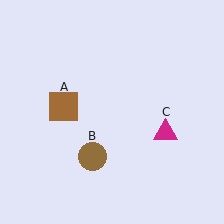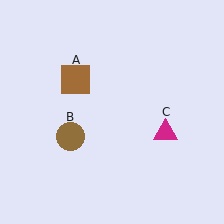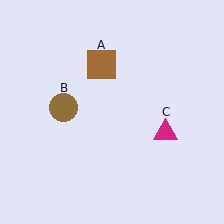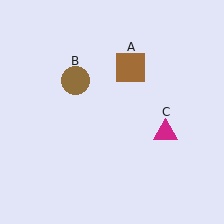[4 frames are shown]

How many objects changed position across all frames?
2 objects changed position: brown square (object A), brown circle (object B).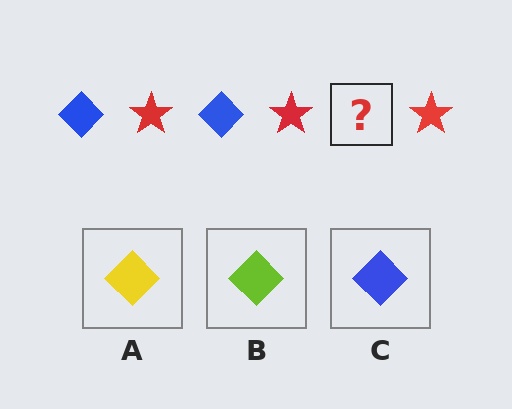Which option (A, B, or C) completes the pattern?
C.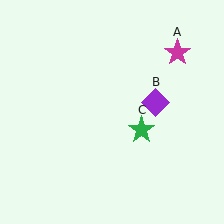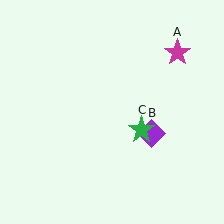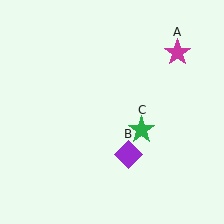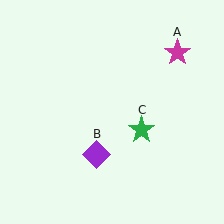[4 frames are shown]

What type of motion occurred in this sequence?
The purple diamond (object B) rotated clockwise around the center of the scene.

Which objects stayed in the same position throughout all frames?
Magenta star (object A) and green star (object C) remained stationary.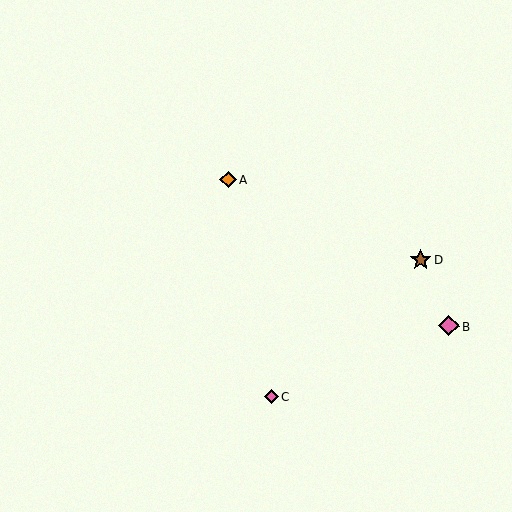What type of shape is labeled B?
Shape B is a pink diamond.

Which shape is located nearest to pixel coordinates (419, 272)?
The brown star (labeled D) at (421, 260) is nearest to that location.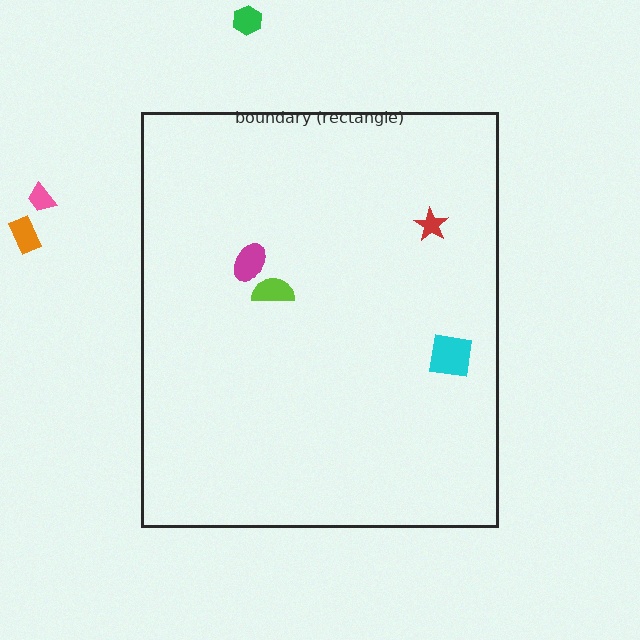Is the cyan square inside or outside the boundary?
Inside.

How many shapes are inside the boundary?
4 inside, 3 outside.